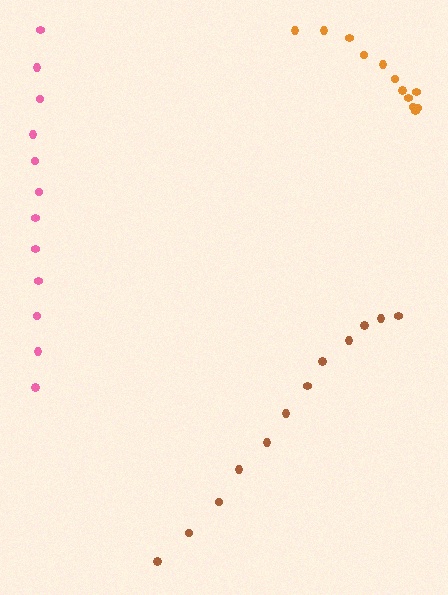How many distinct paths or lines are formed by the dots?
There are 3 distinct paths.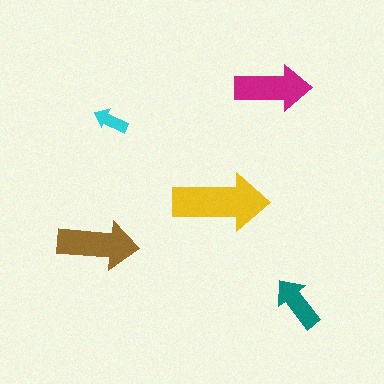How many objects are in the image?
There are 5 objects in the image.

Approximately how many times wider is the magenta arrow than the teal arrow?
About 1.5 times wider.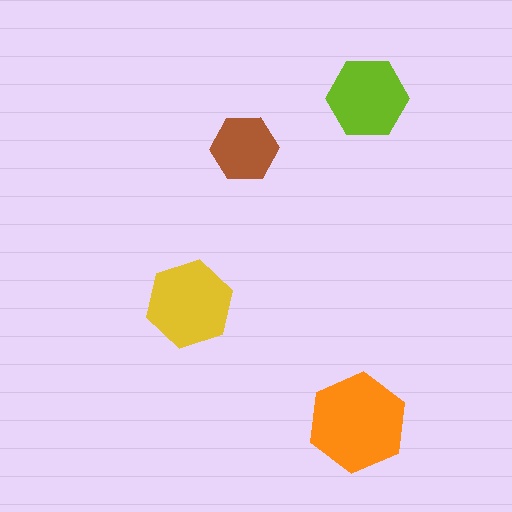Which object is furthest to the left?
The yellow hexagon is leftmost.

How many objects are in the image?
There are 4 objects in the image.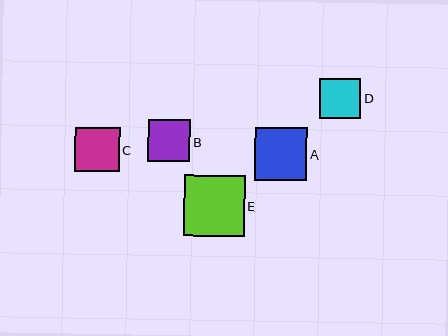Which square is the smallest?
Square D is the smallest with a size of approximately 41 pixels.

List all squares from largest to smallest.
From largest to smallest: E, A, C, B, D.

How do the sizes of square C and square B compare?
Square C and square B are approximately the same size.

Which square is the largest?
Square E is the largest with a size of approximately 60 pixels.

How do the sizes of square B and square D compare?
Square B and square D are approximately the same size.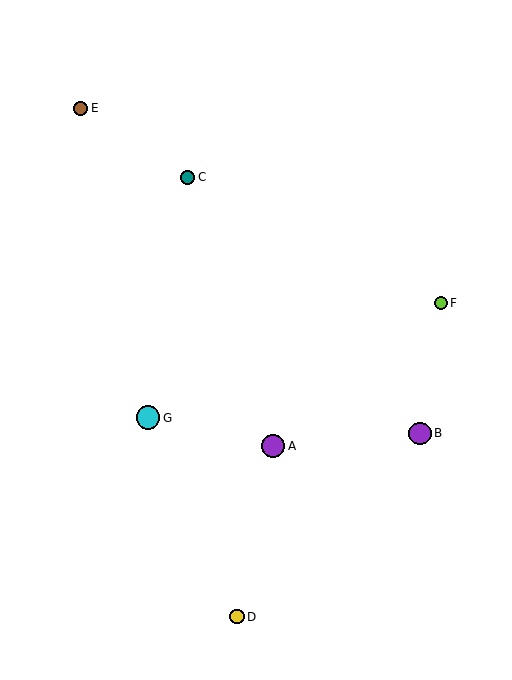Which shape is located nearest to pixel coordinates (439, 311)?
The lime circle (labeled F) at (441, 303) is nearest to that location.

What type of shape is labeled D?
Shape D is a yellow circle.